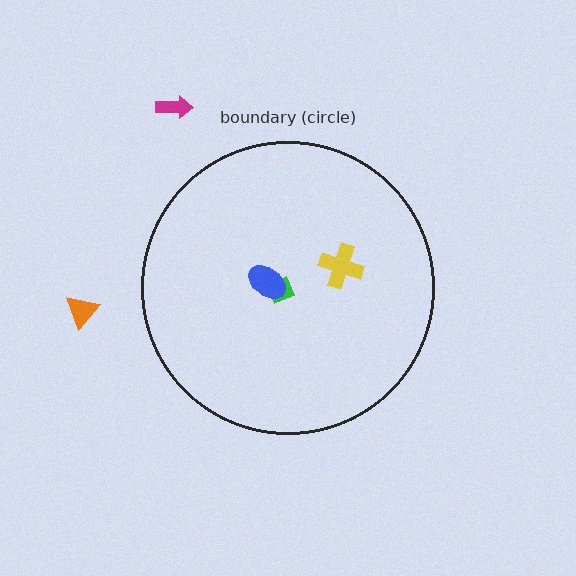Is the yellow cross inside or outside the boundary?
Inside.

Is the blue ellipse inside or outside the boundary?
Inside.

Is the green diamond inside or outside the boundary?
Inside.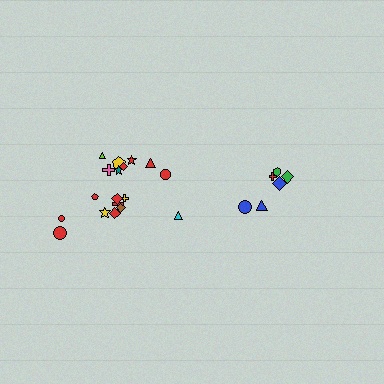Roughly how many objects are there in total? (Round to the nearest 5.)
Roughly 25 objects in total.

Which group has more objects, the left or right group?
The left group.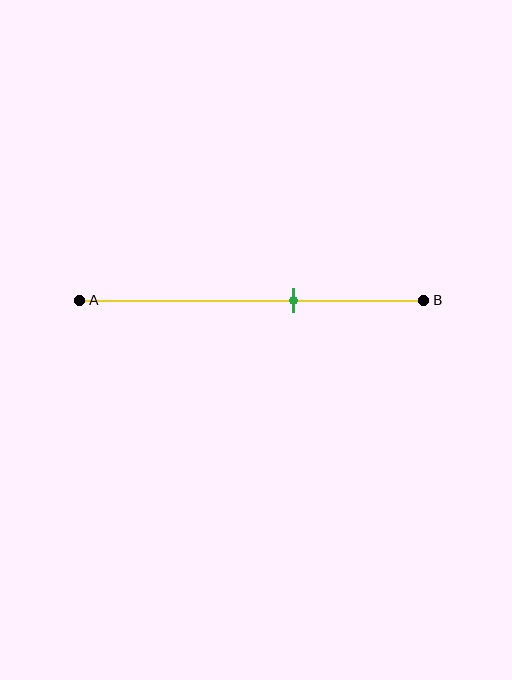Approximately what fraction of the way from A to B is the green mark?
The green mark is approximately 60% of the way from A to B.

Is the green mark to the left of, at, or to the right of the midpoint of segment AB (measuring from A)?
The green mark is to the right of the midpoint of segment AB.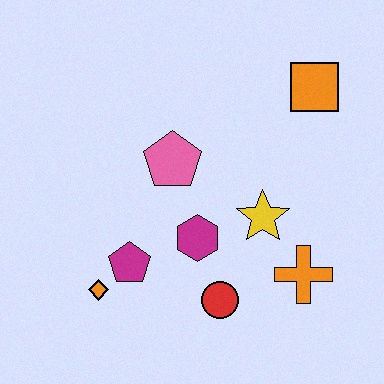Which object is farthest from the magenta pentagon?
The orange square is farthest from the magenta pentagon.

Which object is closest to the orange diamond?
The magenta pentagon is closest to the orange diamond.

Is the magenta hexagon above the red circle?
Yes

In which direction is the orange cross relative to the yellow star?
The orange cross is below the yellow star.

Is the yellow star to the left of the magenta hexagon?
No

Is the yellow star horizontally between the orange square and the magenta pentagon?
Yes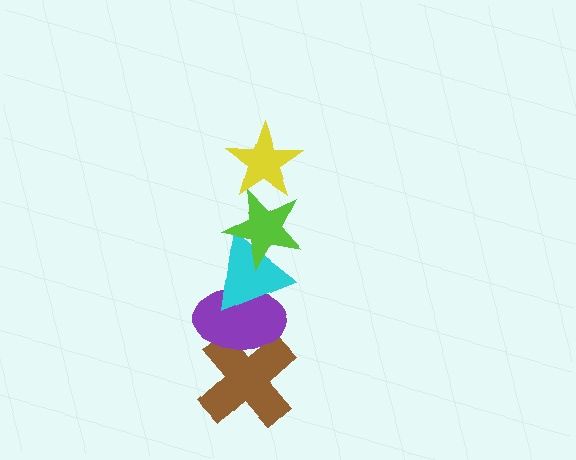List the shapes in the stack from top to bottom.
From top to bottom: the yellow star, the lime star, the cyan triangle, the purple ellipse, the brown cross.